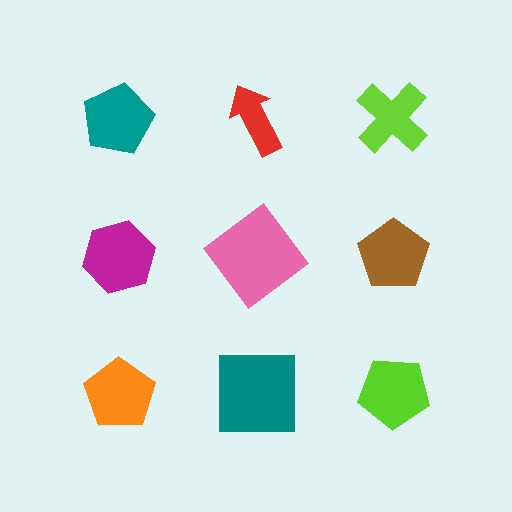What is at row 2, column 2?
A pink diamond.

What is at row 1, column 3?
A lime cross.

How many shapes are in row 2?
3 shapes.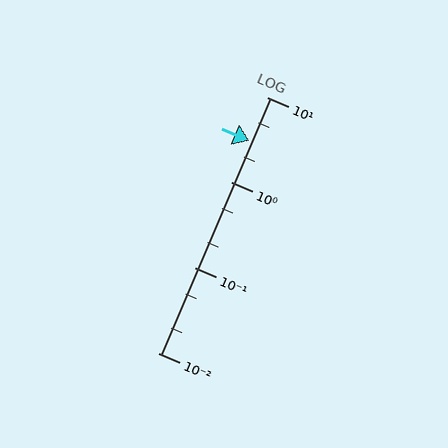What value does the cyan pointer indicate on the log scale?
The pointer indicates approximately 3.1.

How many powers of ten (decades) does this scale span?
The scale spans 3 decades, from 0.01 to 10.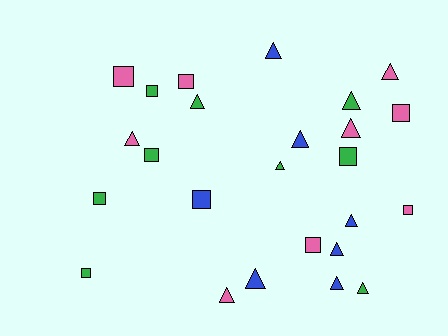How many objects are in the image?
There are 25 objects.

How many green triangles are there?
There are 4 green triangles.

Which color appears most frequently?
Green, with 9 objects.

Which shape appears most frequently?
Triangle, with 14 objects.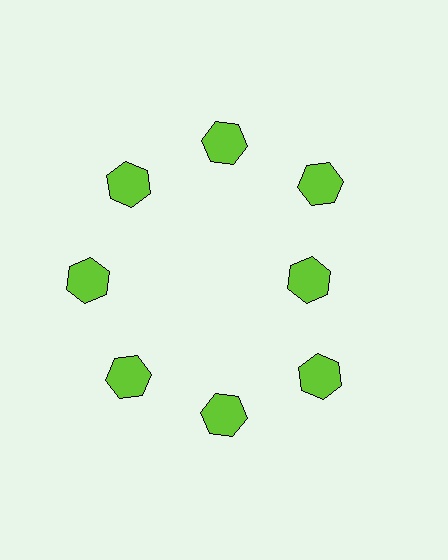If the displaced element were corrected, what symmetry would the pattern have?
It would have 8-fold rotational symmetry — the pattern would map onto itself every 45 degrees.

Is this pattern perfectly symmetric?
No. The 8 lime hexagons are arranged in a ring, but one element near the 3 o'clock position is pulled inward toward the center, breaking the 8-fold rotational symmetry.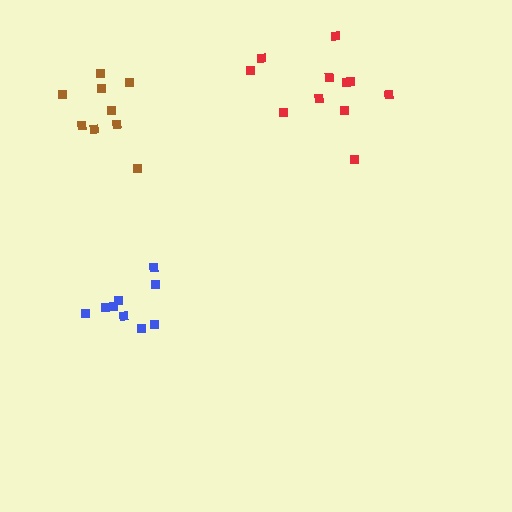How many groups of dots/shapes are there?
There are 3 groups.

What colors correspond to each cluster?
The clusters are colored: brown, red, blue.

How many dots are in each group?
Group 1: 9 dots, Group 2: 11 dots, Group 3: 9 dots (29 total).